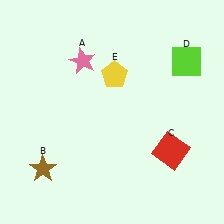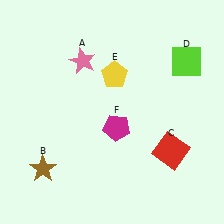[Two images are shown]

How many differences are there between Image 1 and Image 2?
There is 1 difference between the two images.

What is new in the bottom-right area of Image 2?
A magenta pentagon (F) was added in the bottom-right area of Image 2.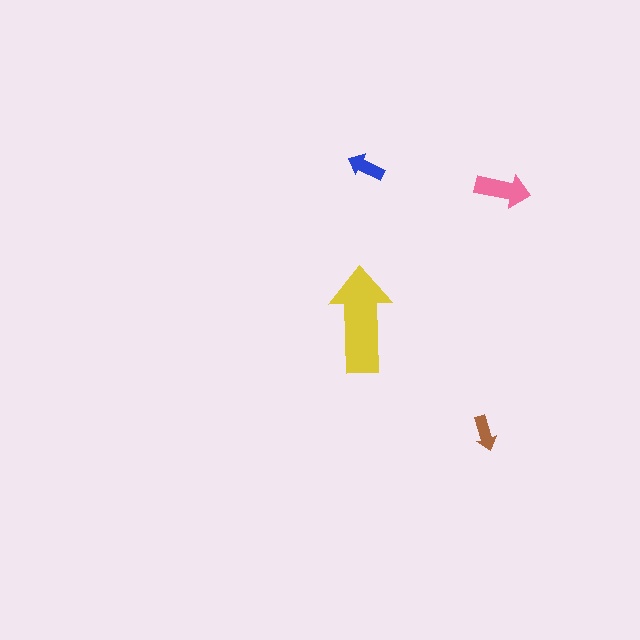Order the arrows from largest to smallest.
the yellow one, the pink one, the blue one, the brown one.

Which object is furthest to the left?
The yellow arrow is leftmost.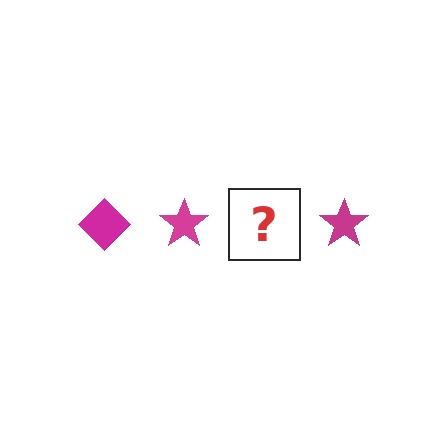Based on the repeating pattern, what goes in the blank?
The blank should be a magenta diamond.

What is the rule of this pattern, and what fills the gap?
The rule is that the pattern cycles through diamond, star shapes in magenta. The gap should be filled with a magenta diamond.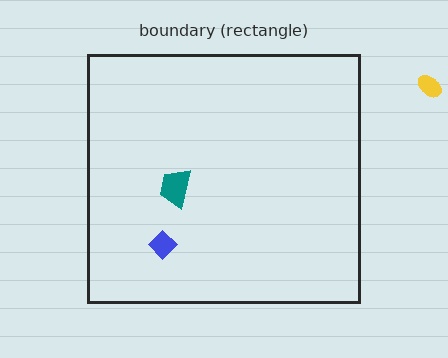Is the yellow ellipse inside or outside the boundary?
Outside.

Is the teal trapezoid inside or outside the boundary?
Inside.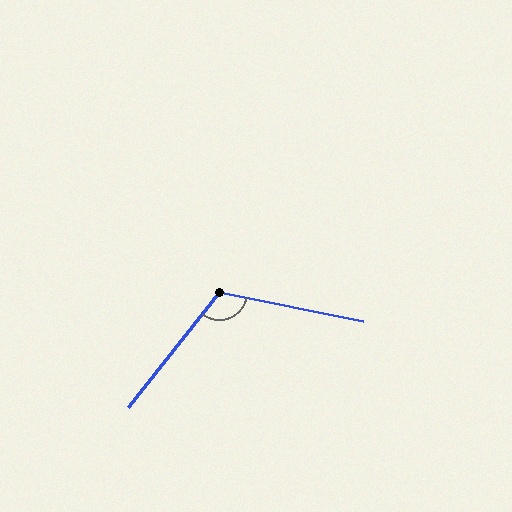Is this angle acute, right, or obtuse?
It is obtuse.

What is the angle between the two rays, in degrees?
Approximately 117 degrees.